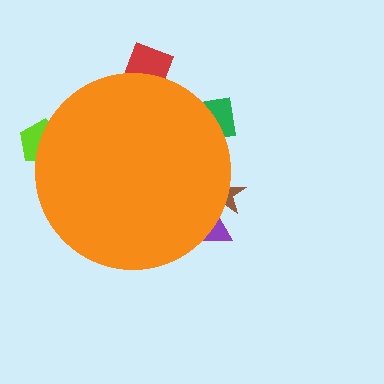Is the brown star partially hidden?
Yes, the brown star is partially hidden behind the orange circle.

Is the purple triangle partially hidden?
Yes, the purple triangle is partially hidden behind the orange circle.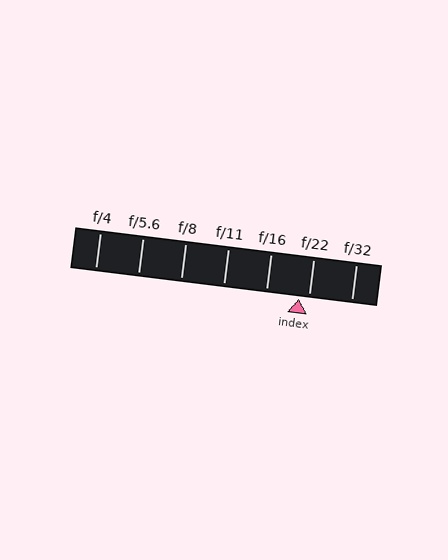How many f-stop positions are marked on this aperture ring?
There are 7 f-stop positions marked.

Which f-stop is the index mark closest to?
The index mark is closest to f/22.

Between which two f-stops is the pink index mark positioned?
The index mark is between f/16 and f/22.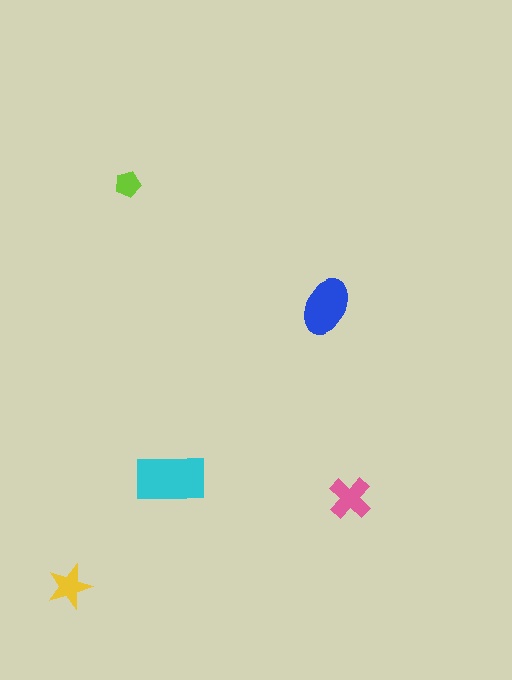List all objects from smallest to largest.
The lime pentagon, the yellow star, the pink cross, the blue ellipse, the cyan rectangle.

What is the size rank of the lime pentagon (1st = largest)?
5th.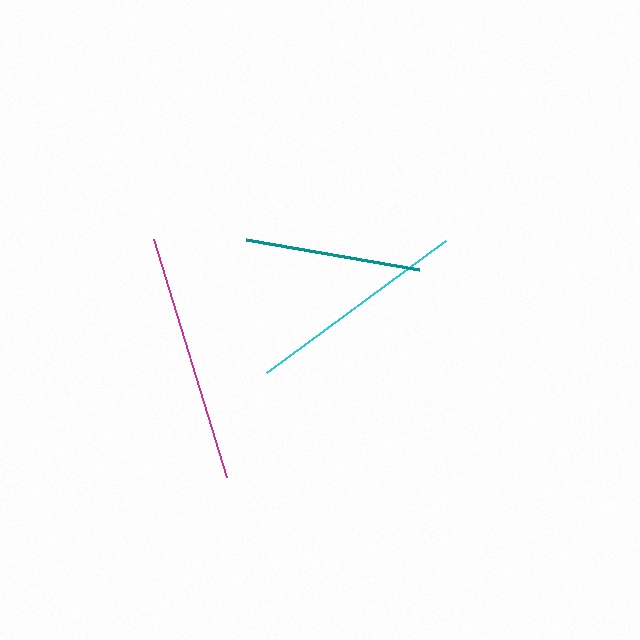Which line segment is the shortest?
The teal line is the shortest at approximately 176 pixels.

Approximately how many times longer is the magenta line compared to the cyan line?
The magenta line is approximately 1.1 times the length of the cyan line.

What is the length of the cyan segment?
The cyan segment is approximately 223 pixels long.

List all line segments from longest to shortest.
From longest to shortest: magenta, cyan, teal.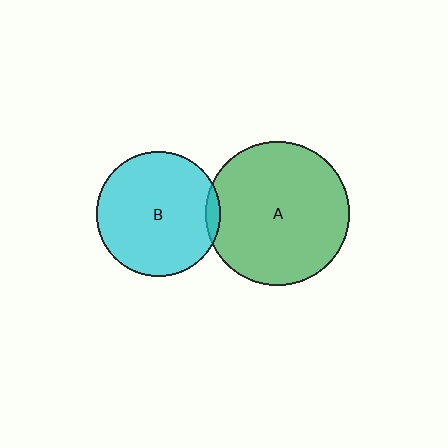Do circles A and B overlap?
Yes.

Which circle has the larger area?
Circle A (green).